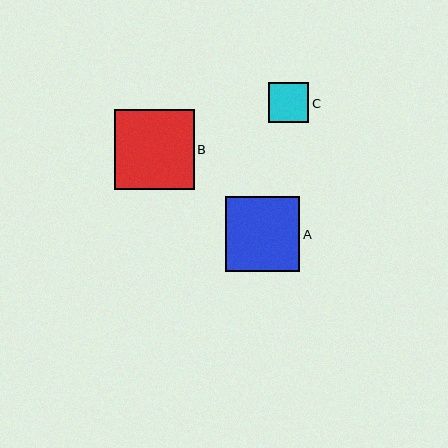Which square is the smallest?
Square C is the smallest with a size of approximately 40 pixels.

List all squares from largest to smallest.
From largest to smallest: B, A, C.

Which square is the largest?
Square B is the largest with a size of approximately 80 pixels.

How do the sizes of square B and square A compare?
Square B and square A are approximately the same size.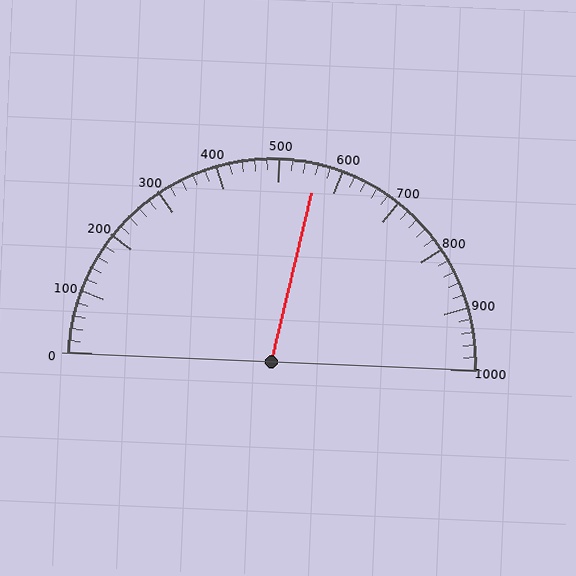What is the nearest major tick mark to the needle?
The nearest major tick mark is 600.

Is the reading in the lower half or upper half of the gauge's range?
The reading is in the upper half of the range (0 to 1000).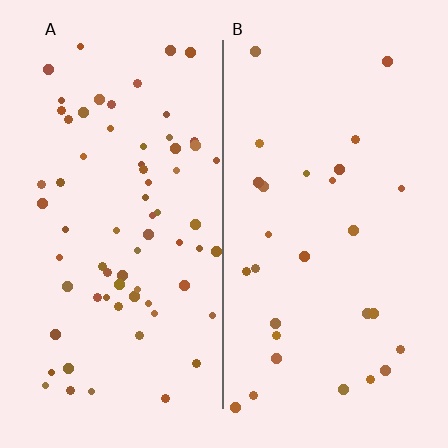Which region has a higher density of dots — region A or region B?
A (the left).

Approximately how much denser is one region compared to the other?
Approximately 2.4× — region A over region B.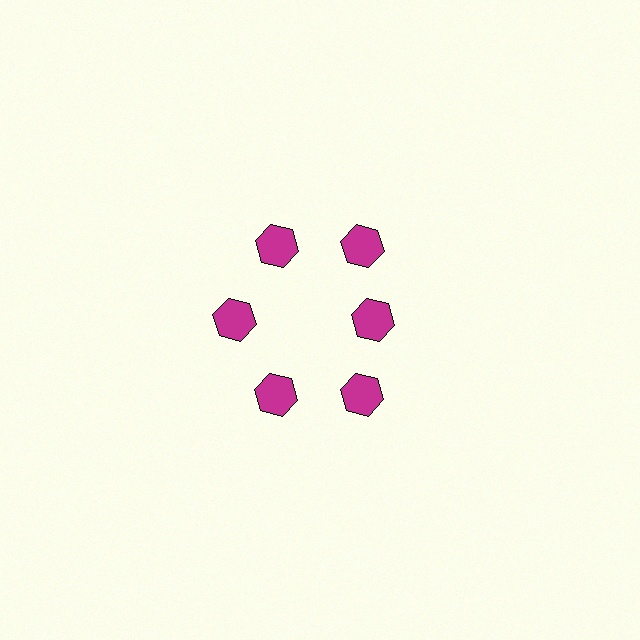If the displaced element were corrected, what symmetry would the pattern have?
It would have 6-fold rotational symmetry — the pattern would map onto itself every 60 degrees.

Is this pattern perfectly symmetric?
No. The 6 magenta hexagons are arranged in a ring, but one element near the 3 o'clock position is pulled inward toward the center, breaking the 6-fold rotational symmetry.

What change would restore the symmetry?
The symmetry would be restored by moving it outward, back onto the ring so that all 6 hexagons sit at equal angles and equal distance from the center.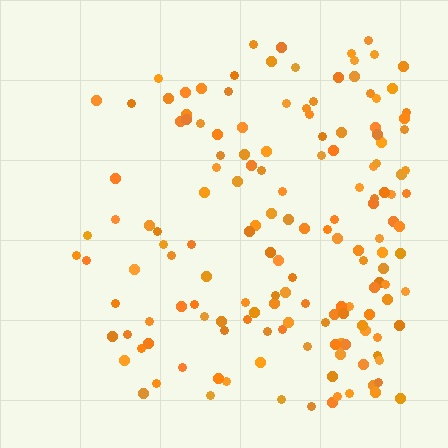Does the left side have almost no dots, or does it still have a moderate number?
Still a moderate number, just noticeably fewer than the right.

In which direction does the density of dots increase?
From left to right, with the right side densest.